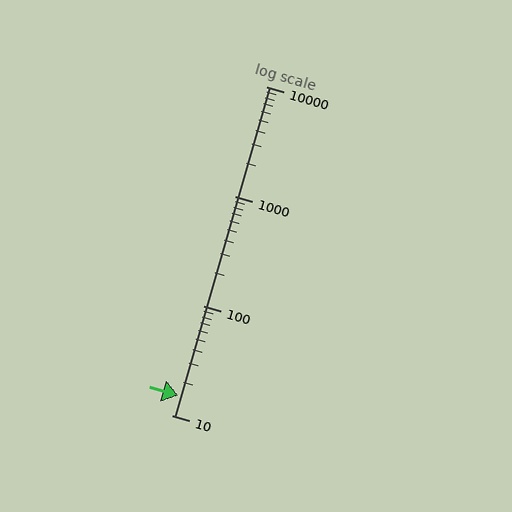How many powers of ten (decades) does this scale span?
The scale spans 3 decades, from 10 to 10000.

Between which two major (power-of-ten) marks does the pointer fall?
The pointer is between 10 and 100.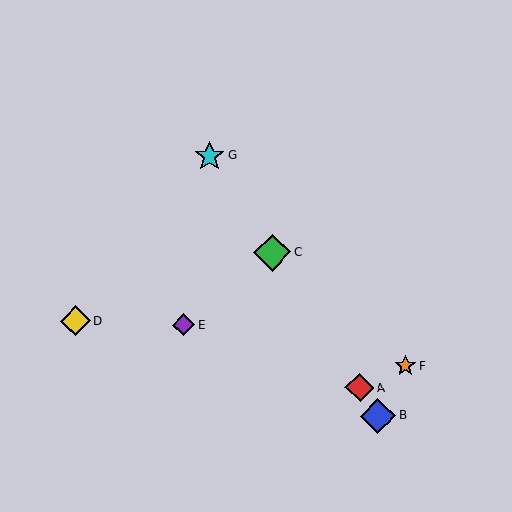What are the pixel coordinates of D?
Object D is at (76, 321).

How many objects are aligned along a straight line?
4 objects (A, B, C, G) are aligned along a straight line.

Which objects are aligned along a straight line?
Objects A, B, C, G are aligned along a straight line.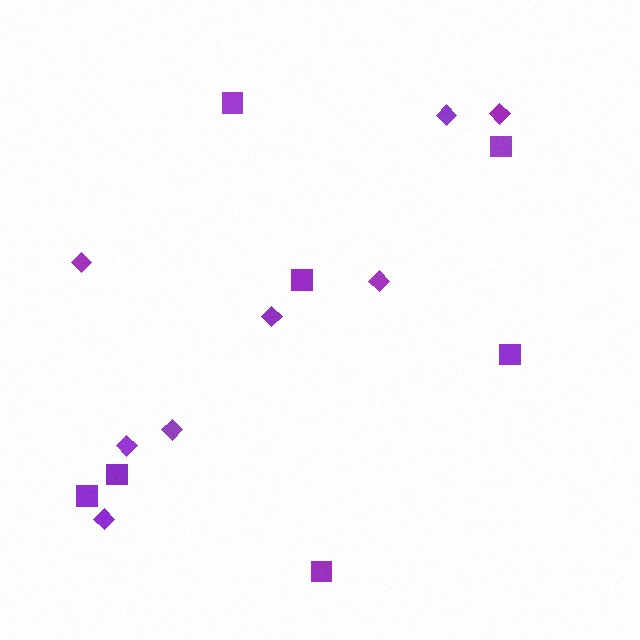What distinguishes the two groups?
There are 2 groups: one group of squares (7) and one group of diamonds (8).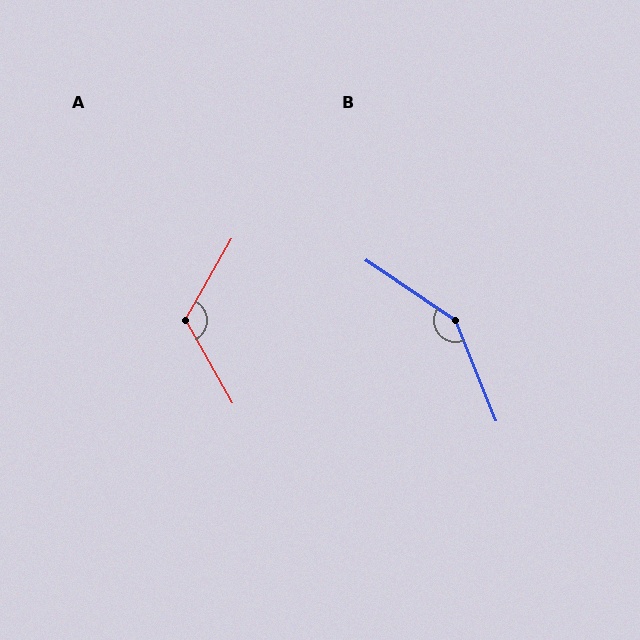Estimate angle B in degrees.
Approximately 146 degrees.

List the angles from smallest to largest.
A (121°), B (146°).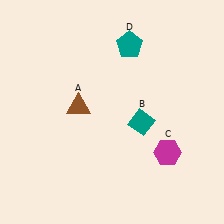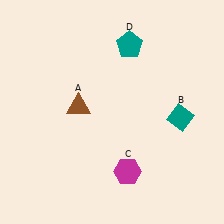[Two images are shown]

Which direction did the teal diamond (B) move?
The teal diamond (B) moved right.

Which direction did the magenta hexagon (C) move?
The magenta hexagon (C) moved left.